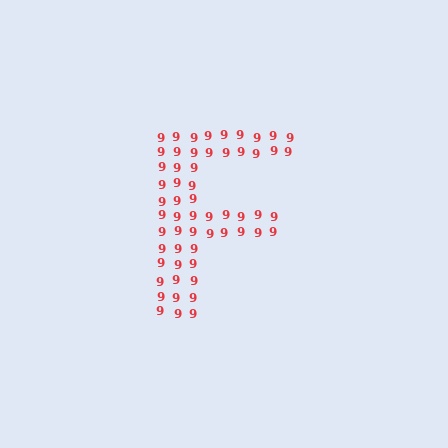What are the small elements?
The small elements are digit 9's.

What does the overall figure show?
The overall figure shows the letter F.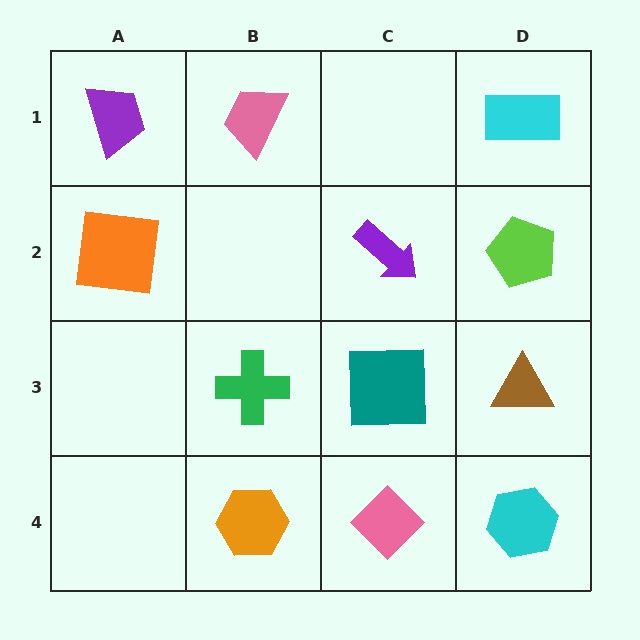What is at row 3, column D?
A brown triangle.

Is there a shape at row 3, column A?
No, that cell is empty.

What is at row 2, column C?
A purple arrow.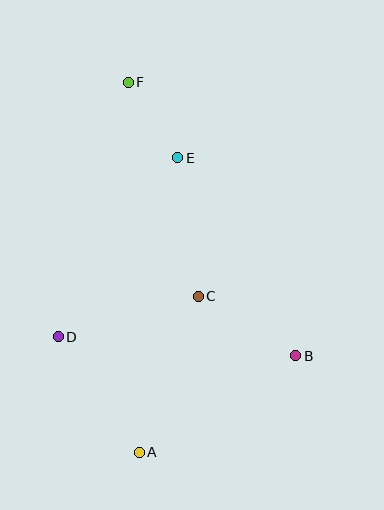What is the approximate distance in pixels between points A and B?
The distance between A and B is approximately 184 pixels.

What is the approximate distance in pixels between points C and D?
The distance between C and D is approximately 146 pixels.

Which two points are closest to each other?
Points E and F are closest to each other.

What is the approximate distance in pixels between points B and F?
The distance between B and F is approximately 321 pixels.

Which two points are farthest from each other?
Points A and F are farthest from each other.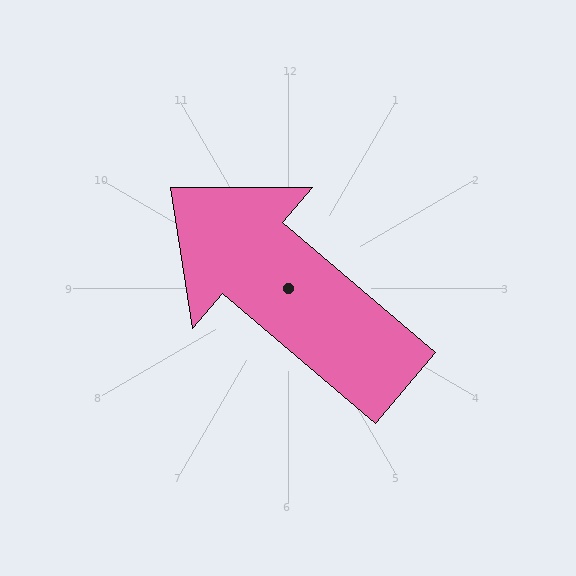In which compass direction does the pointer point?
Northwest.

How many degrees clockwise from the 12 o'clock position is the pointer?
Approximately 311 degrees.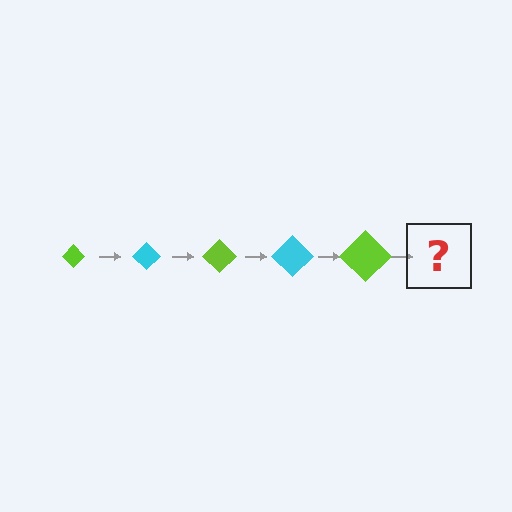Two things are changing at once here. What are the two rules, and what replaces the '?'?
The two rules are that the diamond grows larger each step and the color cycles through lime and cyan. The '?' should be a cyan diamond, larger than the previous one.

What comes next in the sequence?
The next element should be a cyan diamond, larger than the previous one.